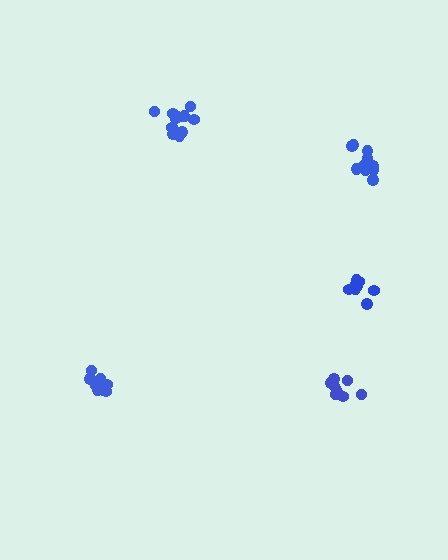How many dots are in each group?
Group 1: 9 dots, Group 2: 8 dots, Group 3: 11 dots, Group 4: 11 dots, Group 5: 8 dots (47 total).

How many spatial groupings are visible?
There are 5 spatial groupings.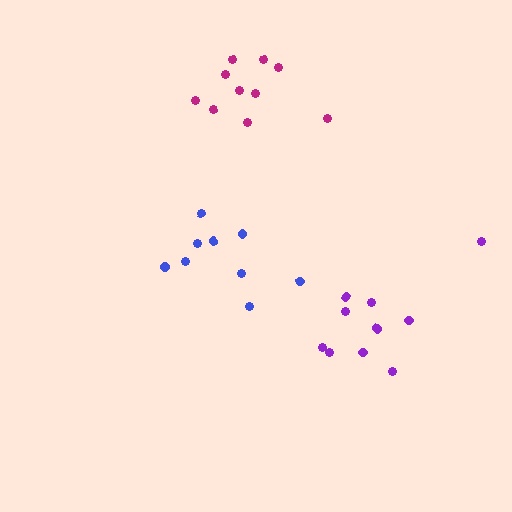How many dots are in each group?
Group 1: 10 dots, Group 2: 9 dots, Group 3: 10 dots (29 total).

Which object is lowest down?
The purple cluster is bottommost.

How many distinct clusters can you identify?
There are 3 distinct clusters.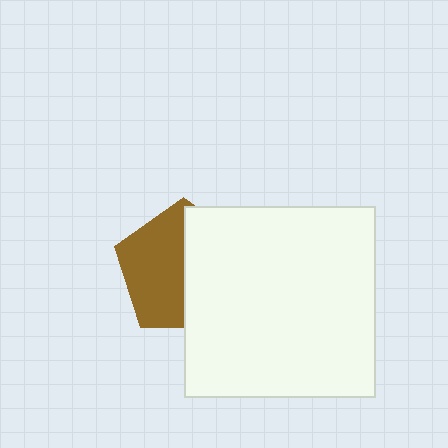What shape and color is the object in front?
The object in front is a white square.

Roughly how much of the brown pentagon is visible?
About half of it is visible (roughly 51%).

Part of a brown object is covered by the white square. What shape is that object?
It is a pentagon.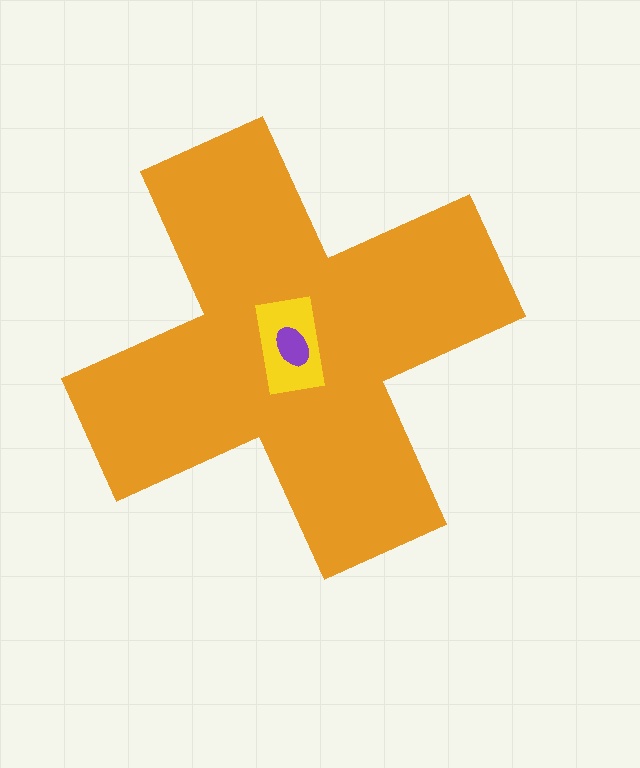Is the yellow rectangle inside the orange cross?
Yes.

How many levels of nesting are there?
3.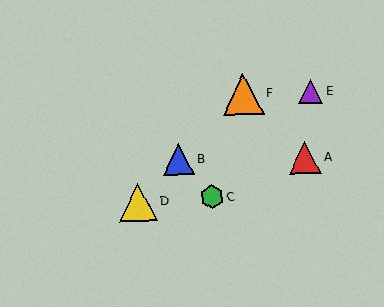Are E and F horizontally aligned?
Yes, both are at y≈92.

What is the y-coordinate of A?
Object A is at y≈158.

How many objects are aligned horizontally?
2 objects (E, F) are aligned horizontally.